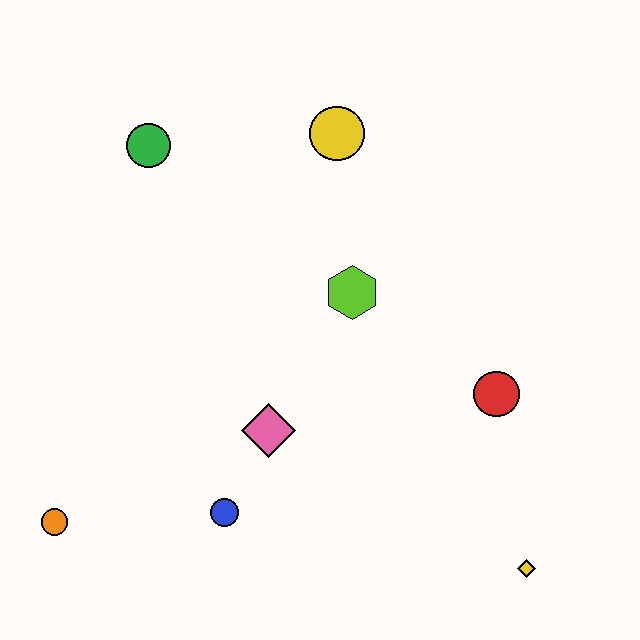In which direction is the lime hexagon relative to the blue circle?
The lime hexagon is above the blue circle.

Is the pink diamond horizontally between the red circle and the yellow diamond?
No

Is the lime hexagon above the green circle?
No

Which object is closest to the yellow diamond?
The red circle is closest to the yellow diamond.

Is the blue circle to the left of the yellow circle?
Yes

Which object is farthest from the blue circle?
The yellow circle is farthest from the blue circle.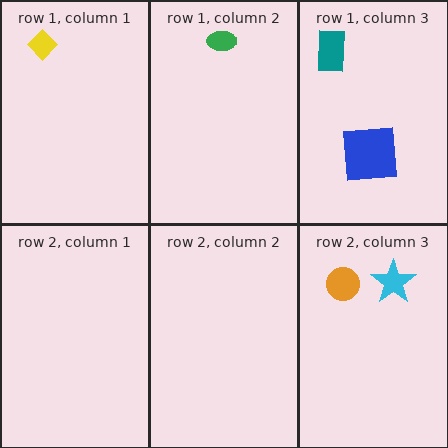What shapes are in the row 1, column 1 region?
The yellow diamond.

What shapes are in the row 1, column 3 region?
The teal rectangle, the blue square.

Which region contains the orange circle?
The row 2, column 3 region.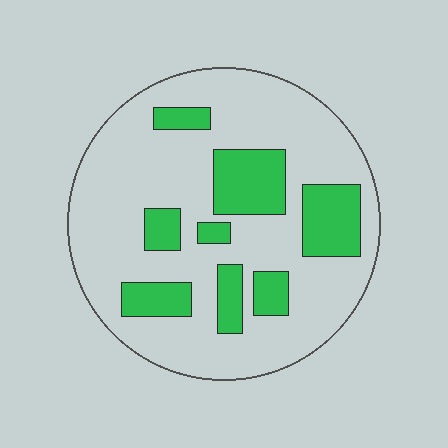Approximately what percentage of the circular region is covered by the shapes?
Approximately 25%.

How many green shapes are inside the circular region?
8.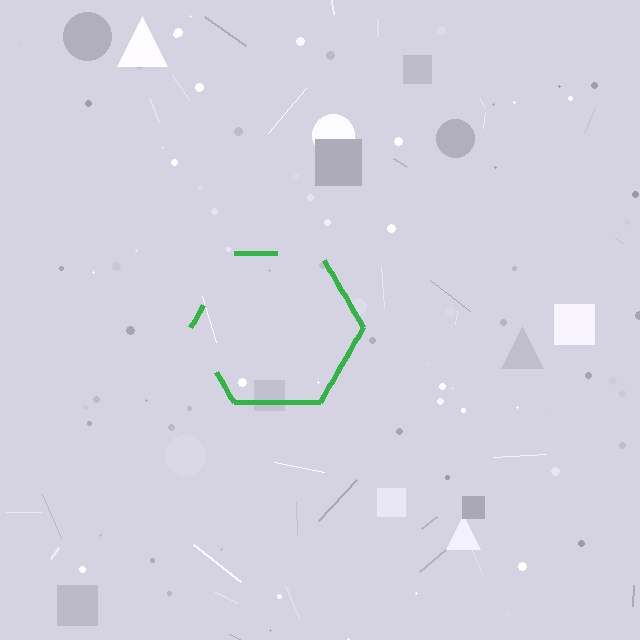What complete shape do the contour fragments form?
The contour fragments form a hexagon.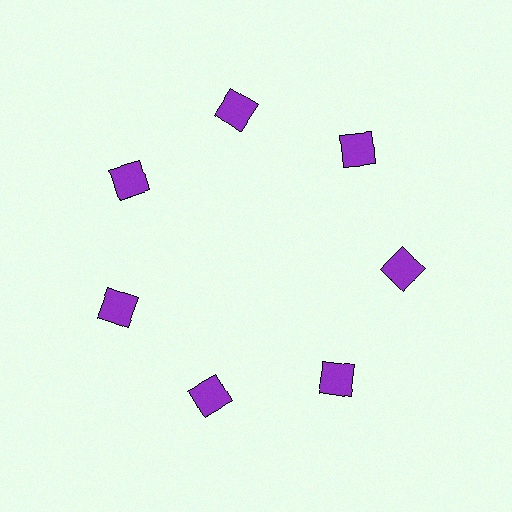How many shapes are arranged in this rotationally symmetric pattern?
There are 7 shapes, arranged in 7 groups of 1.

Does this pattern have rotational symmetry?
Yes, this pattern has 7-fold rotational symmetry. It looks the same after rotating 51 degrees around the center.